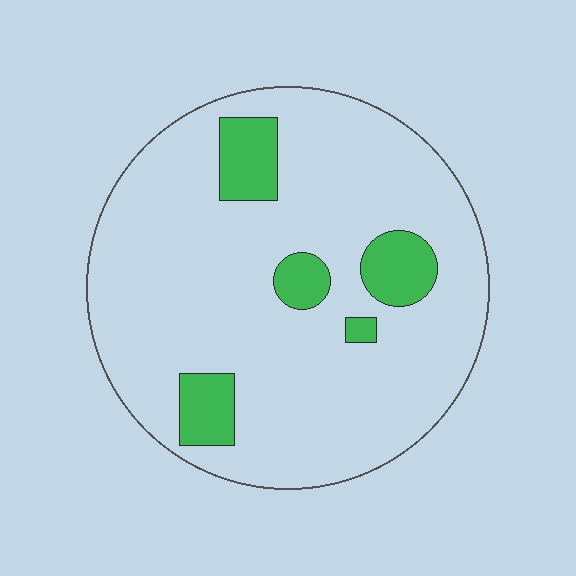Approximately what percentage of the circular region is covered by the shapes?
Approximately 15%.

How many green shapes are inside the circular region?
5.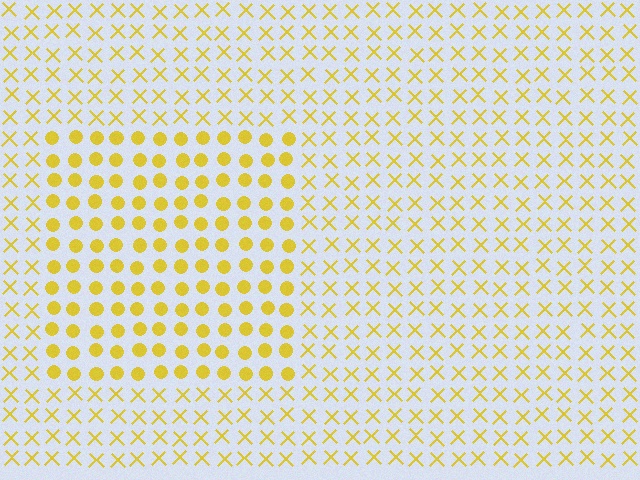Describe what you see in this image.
The image is filled with small yellow elements arranged in a uniform grid. A rectangle-shaped region contains circles, while the surrounding area contains X marks. The boundary is defined purely by the change in element shape.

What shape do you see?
I see a rectangle.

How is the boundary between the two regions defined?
The boundary is defined by a change in element shape: circles inside vs. X marks outside. All elements share the same color and spacing.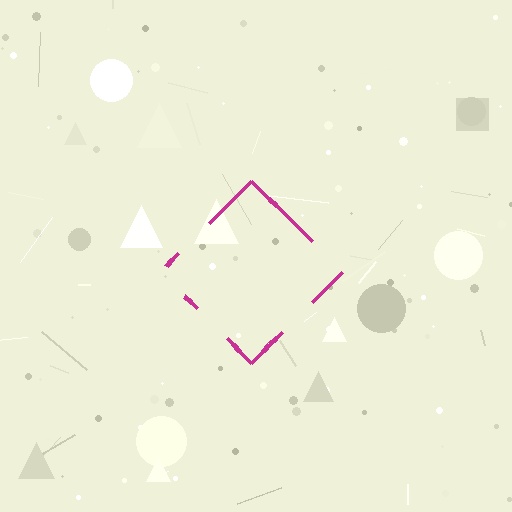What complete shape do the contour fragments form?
The contour fragments form a diamond.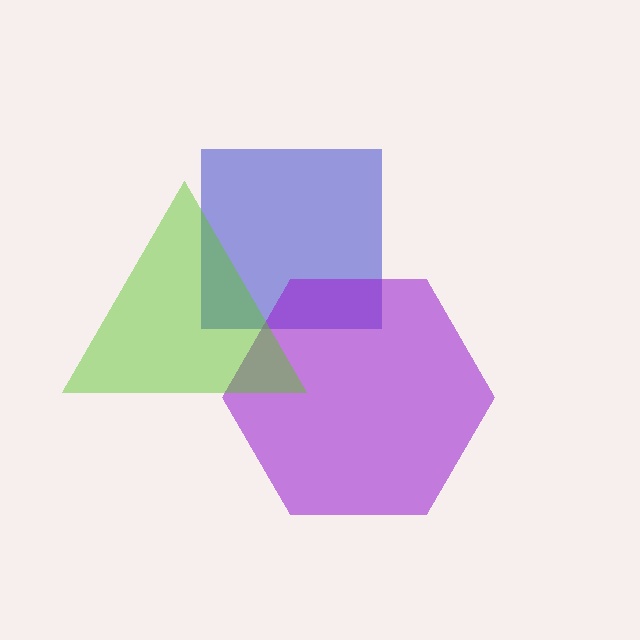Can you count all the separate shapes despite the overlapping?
Yes, there are 3 separate shapes.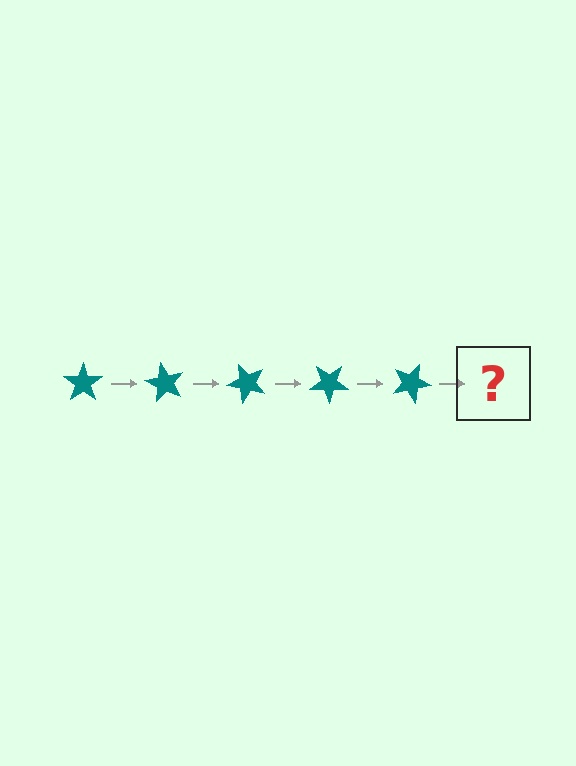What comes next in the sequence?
The next element should be a teal star rotated 300 degrees.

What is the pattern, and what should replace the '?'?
The pattern is that the star rotates 60 degrees each step. The '?' should be a teal star rotated 300 degrees.